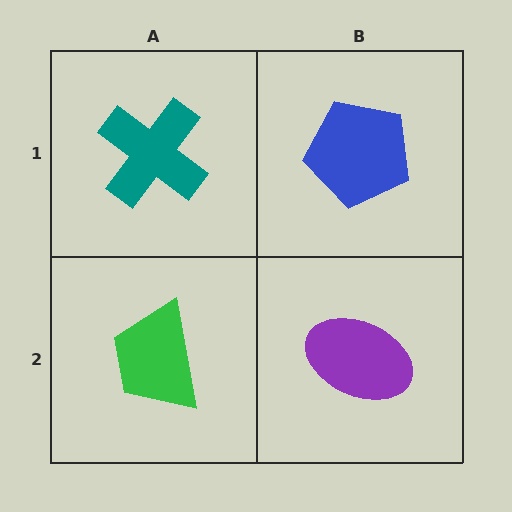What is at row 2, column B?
A purple ellipse.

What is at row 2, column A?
A green trapezoid.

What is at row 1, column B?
A blue pentagon.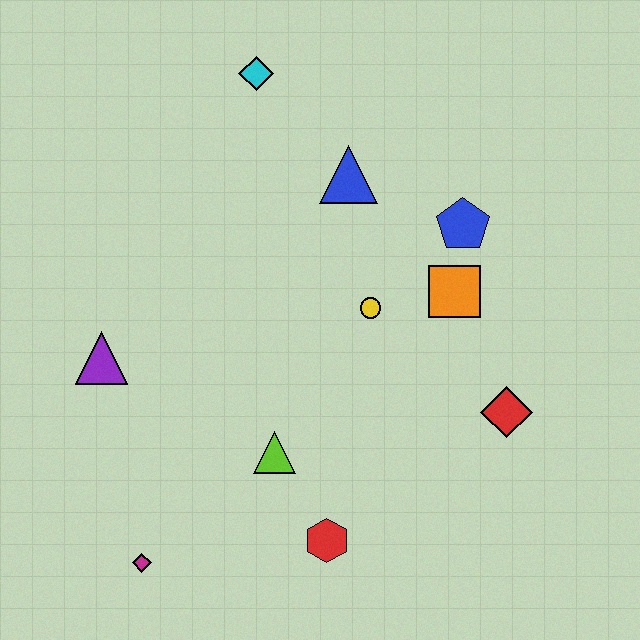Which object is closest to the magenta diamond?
The lime triangle is closest to the magenta diamond.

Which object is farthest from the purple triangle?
The red diamond is farthest from the purple triangle.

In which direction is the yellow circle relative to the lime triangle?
The yellow circle is above the lime triangle.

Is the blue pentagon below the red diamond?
No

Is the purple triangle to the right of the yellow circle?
No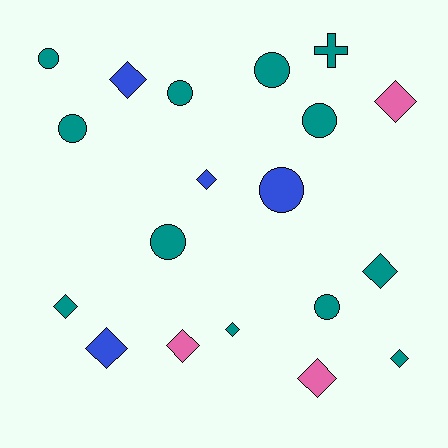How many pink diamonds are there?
There are 3 pink diamonds.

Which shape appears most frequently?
Diamond, with 10 objects.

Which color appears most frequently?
Teal, with 12 objects.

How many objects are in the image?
There are 19 objects.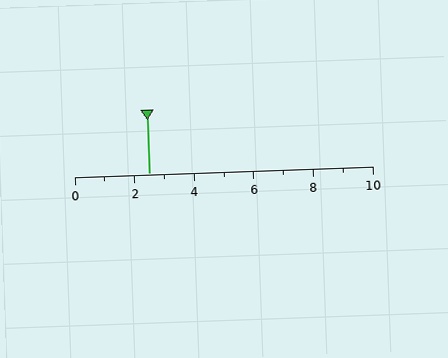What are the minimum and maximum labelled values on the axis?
The axis runs from 0 to 10.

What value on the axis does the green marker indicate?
The marker indicates approximately 2.5.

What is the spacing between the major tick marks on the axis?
The major ticks are spaced 2 apart.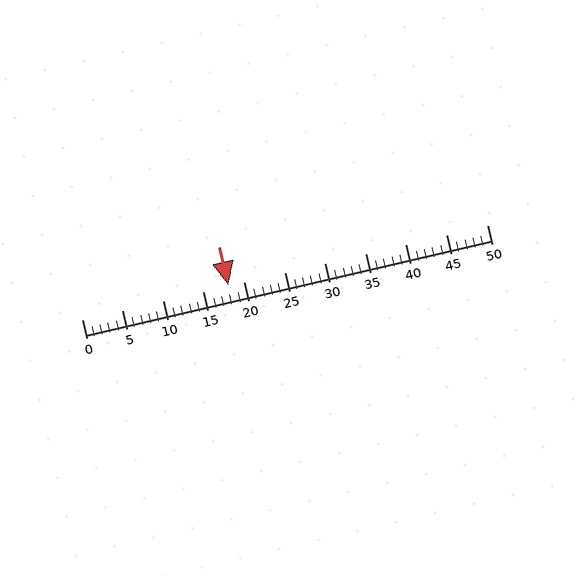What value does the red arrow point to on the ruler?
The red arrow points to approximately 18.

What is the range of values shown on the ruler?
The ruler shows values from 0 to 50.